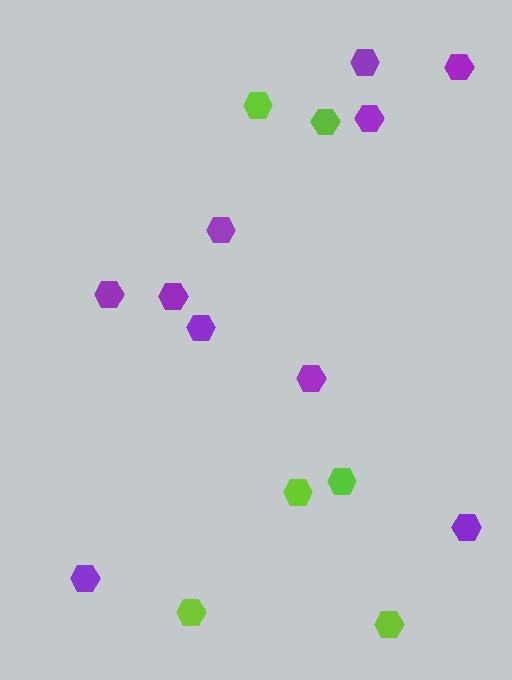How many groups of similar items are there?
There are 2 groups: one group of lime hexagons (6) and one group of purple hexagons (10).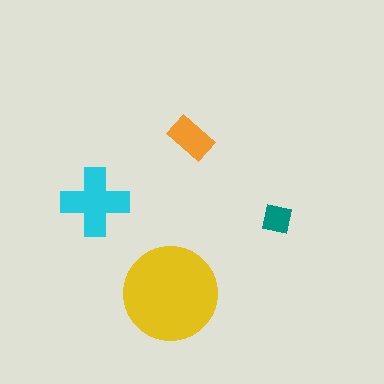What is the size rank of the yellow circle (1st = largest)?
1st.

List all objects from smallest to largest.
The teal square, the orange rectangle, the cyan cross, the yellow circle.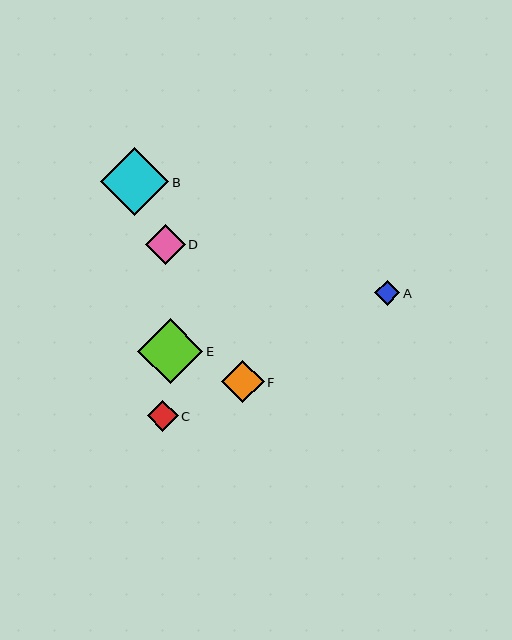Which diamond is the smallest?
Diamond A is the smallest with a size of approximately 25 pixels.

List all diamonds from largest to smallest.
From largest to smallest: B, E, F, D, C, A.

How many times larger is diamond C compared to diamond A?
Diamond C is approximately 1.2 times the size of diamond A.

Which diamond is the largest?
Diamond B is the largest with a size of approximately 68 pixels.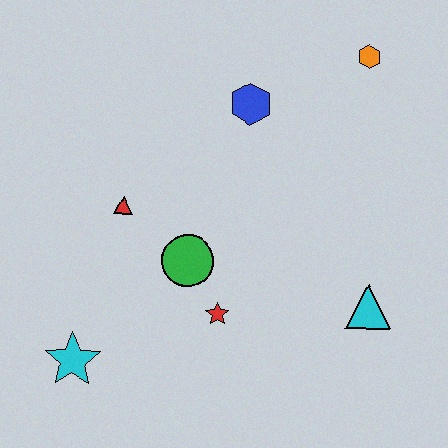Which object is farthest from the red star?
The orange hexagon is farthest from the red star.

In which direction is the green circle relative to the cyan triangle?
The green circle is to the left of the cyan triangle.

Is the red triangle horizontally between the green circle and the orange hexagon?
No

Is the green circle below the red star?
No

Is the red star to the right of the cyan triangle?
No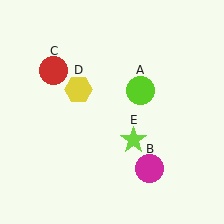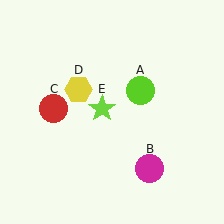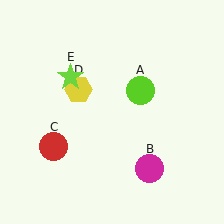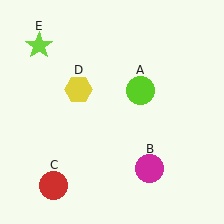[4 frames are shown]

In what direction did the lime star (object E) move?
The lime star (object E) moved up and to the left.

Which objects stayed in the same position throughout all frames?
Lime circle (object A) and magenta circle (object B) and yellow hexagon (object D) remained stationary.